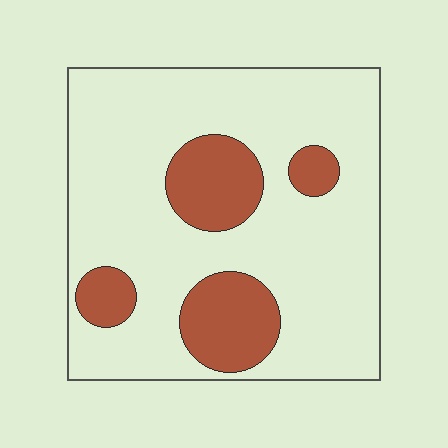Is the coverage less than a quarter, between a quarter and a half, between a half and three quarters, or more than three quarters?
Less than a quarter.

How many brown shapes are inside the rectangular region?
4.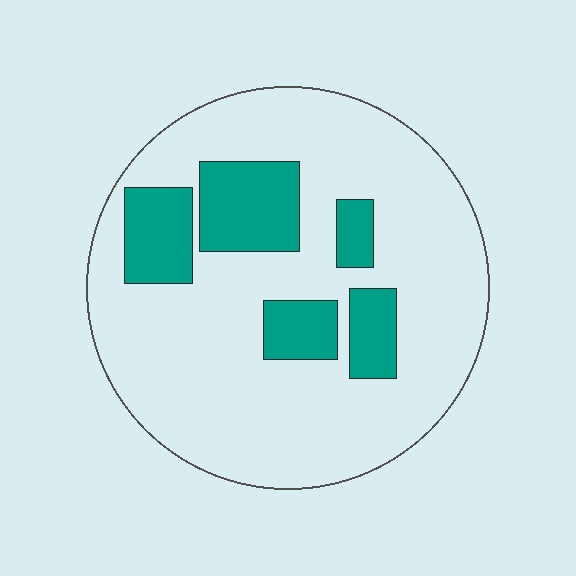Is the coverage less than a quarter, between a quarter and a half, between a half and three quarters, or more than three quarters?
Less than a quarter.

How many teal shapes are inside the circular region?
5.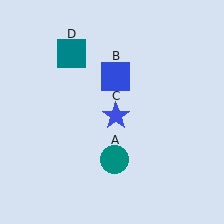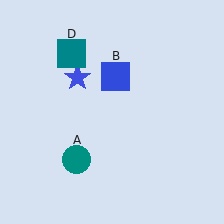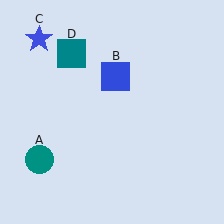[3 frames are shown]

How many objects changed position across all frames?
2 objects changed position: teal circle (object A), blue star (object C).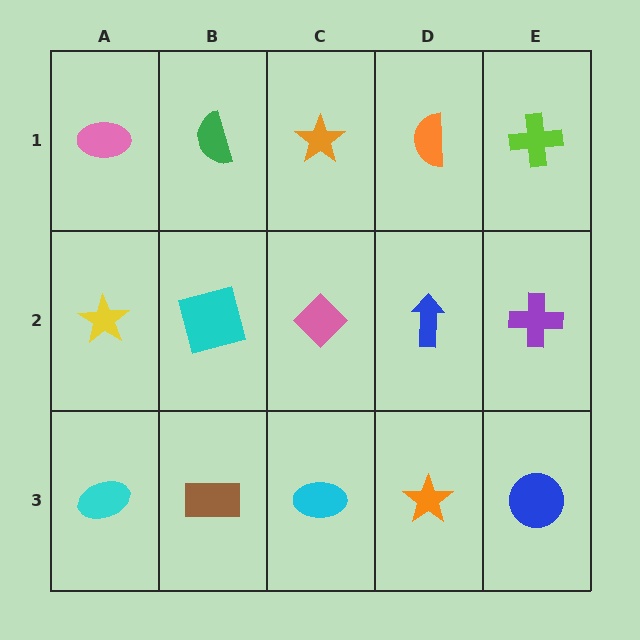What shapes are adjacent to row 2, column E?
A lime cross (row 1, column E), a blue circle (row 3, column E), a blue arrow (row 2, column D).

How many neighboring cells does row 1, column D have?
3.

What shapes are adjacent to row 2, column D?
An orange semicircle (row 1, column D), an orange star (row 3, column D), a pink diamond (row 2, column C), a purple cross (row 2, column E).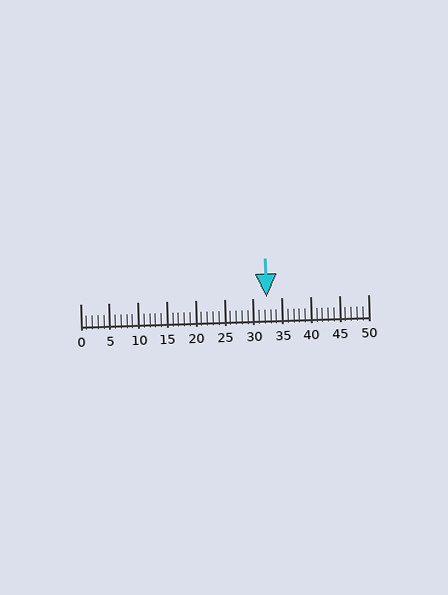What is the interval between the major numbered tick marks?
The major tick marks are spaced 5 units apart.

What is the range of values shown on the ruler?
The ruler shows values from 0 to 50.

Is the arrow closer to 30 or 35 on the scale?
The arrow is closer to 30.